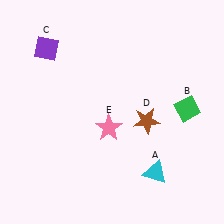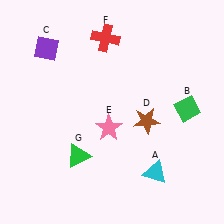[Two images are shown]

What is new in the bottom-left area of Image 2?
A green triangle (G) was added in the bottom-left area of Image 2.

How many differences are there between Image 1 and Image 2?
There are 2 differences between the two images.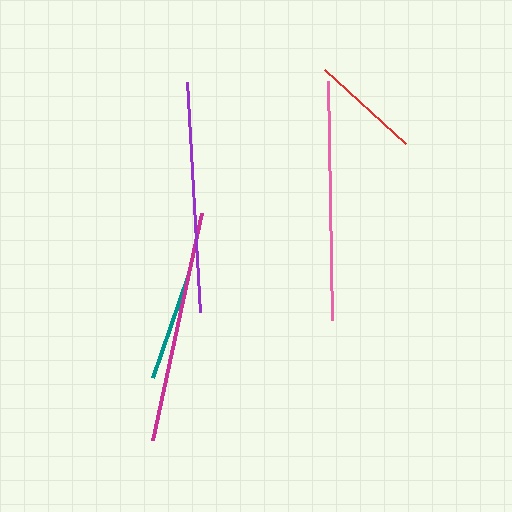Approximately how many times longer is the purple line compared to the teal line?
The purple line is approximately 2.1 times the length of the teal line.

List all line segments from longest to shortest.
From longest to shortest: pink, magenta, purple, teal, red.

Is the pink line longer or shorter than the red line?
The pink line is longer than the red line.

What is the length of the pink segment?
The pink segment is approximately 239 pixels long.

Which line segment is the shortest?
The red line is the shortest at approximately 110 pixels.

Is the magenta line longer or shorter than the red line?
The magenta line is longer than the red line.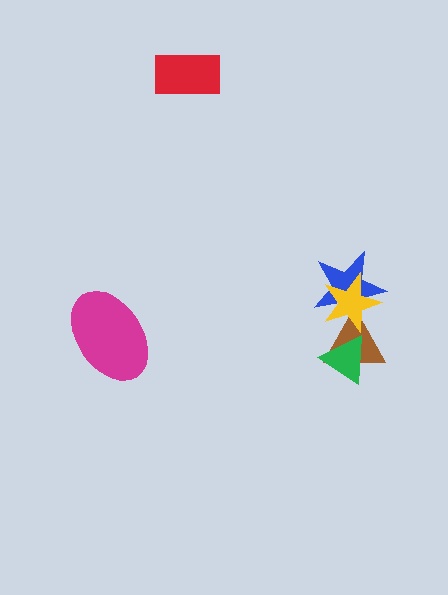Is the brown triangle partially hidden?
Yes, it is partially covered by another shape.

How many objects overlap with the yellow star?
2 objects overlap with the yellow star.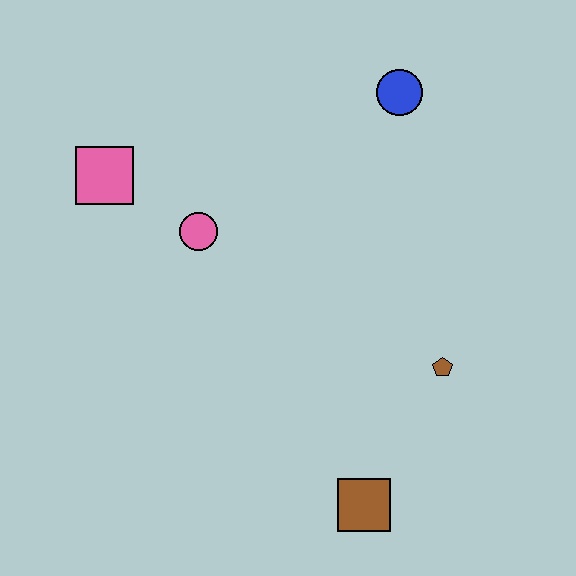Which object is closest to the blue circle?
The pink circle is closest to the blue circle.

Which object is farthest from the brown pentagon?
The pink square is farthest from the brown pentagon.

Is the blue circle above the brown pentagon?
Yes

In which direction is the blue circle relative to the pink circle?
The blue circle is to the right of the pink circle.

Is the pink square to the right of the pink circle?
No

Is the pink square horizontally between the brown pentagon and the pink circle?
No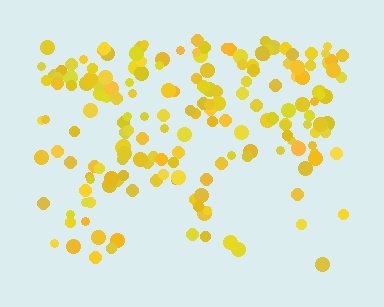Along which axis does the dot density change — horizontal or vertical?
Vertical.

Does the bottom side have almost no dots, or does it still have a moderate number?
Still a moderate number, just noticeably fewer than the top.